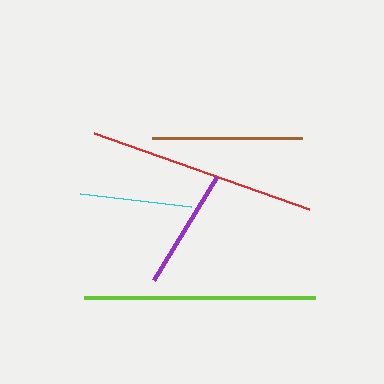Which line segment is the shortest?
The cyan line is the shortest at approximately 112 pixels.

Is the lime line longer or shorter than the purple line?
The lime line is longer than the purple line.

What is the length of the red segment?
The red segment is approximately 228 pixels long.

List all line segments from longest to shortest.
From longest to shortest: lime, red, brown, purple, cyan.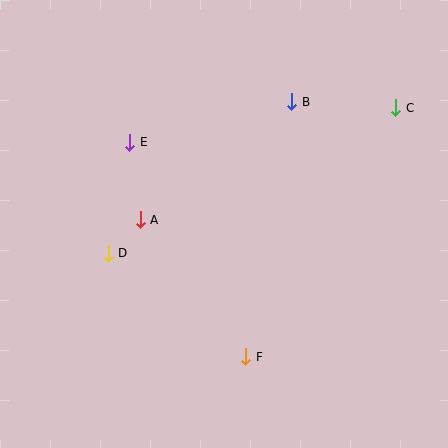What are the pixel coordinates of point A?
Point A is at (140, 220).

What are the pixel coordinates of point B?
Point B is at (292, 102).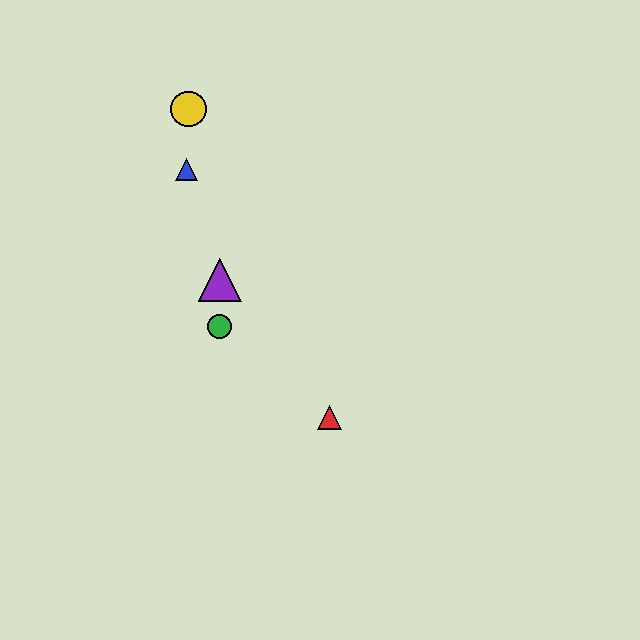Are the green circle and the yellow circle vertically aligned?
No, the green circle is at x≈220 and the yellow circle is at x≈189.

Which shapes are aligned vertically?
The green circle, the purple triangle are aligned vertically.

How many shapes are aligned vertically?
2 shapes (the green circle, the purple triangle) are aligned vertically.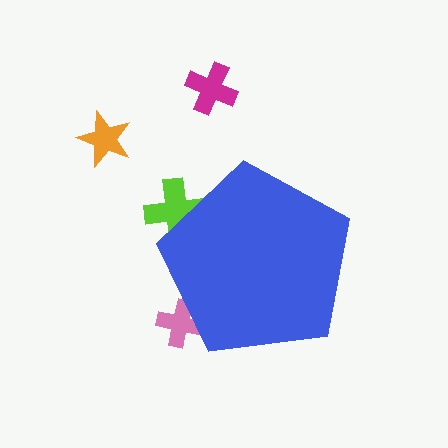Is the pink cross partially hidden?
Yes, the pink cross is partially hidden behind the blue pentagon.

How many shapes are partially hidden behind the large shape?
2 shapes are partially hidden.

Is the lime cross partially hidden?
Yes, the lime cross is partially hidden behind the blue pentagon.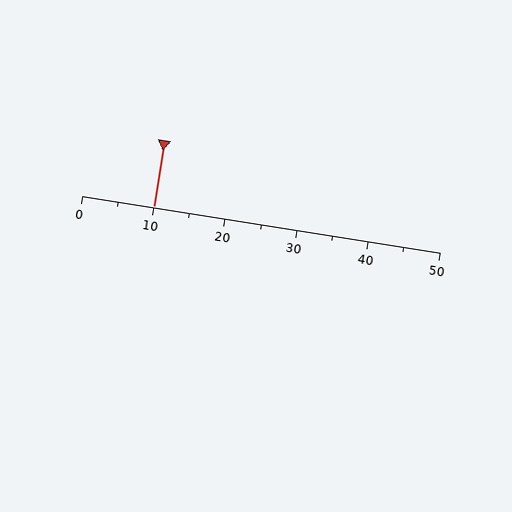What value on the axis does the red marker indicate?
The marker indicates approximately 10.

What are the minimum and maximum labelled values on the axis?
The axis runs from 0 to 50.